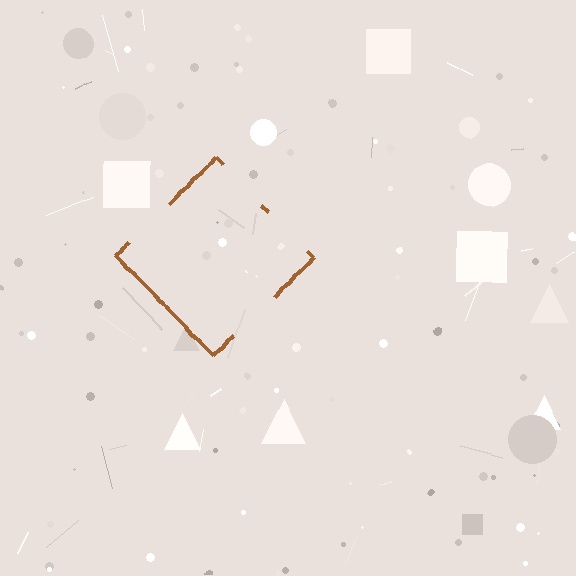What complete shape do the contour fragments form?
The contour fragments form a diamond.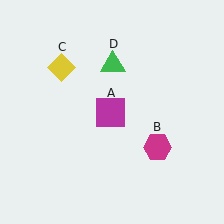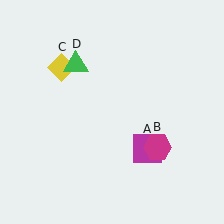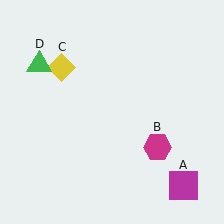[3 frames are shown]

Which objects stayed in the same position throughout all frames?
Magenta hexagon (object B) and yellow diamond (object C) remained stationary.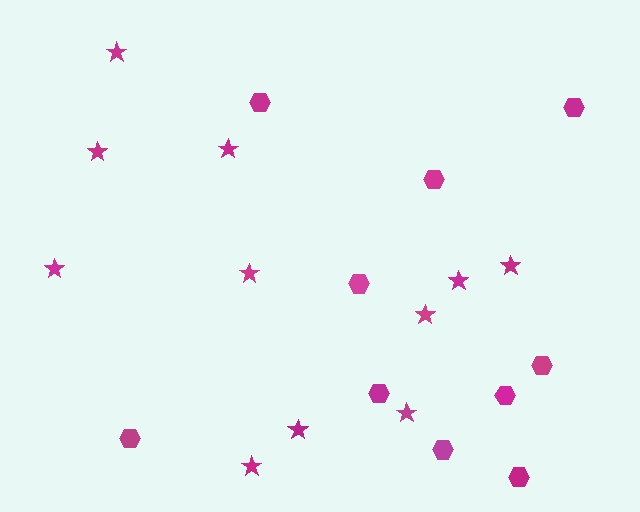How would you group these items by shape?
There are 2 groups: one group of hexagons (10) and one group of stars (11).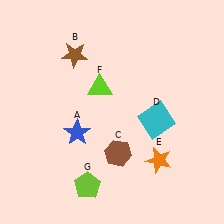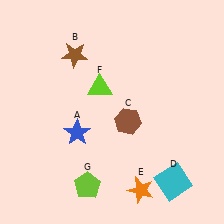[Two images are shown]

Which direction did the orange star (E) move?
The orange star (E) moved down.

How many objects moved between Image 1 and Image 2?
3 objects moved between the two images.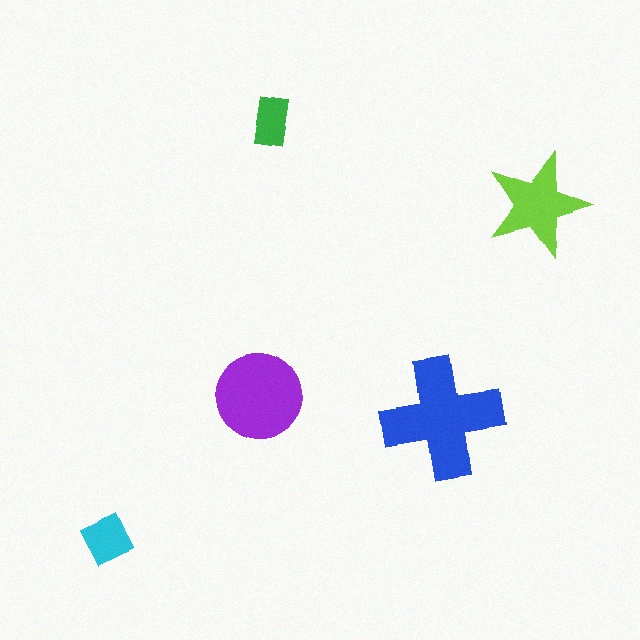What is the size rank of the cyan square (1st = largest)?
4th.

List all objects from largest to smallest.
The blue cross, the purple circle, the lime star, the cyan square, the green rectangle.